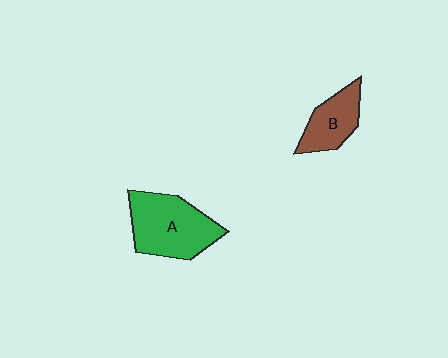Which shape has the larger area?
Shape A (green).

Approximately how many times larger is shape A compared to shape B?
Approximately 1.7 times.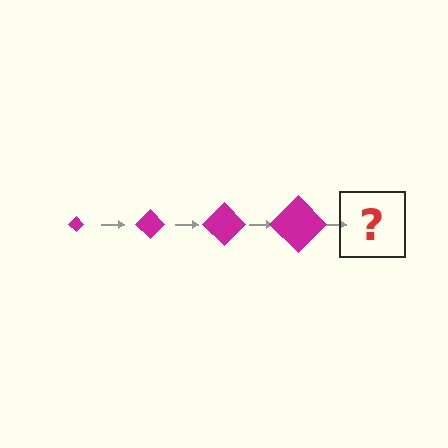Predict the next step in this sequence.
The next step is a magenta diamond, larger than the previous one.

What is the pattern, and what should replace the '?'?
The pattern is that the diamond gets progressively larger each step. The '?' should be a magenta diamond, larger than the previous one.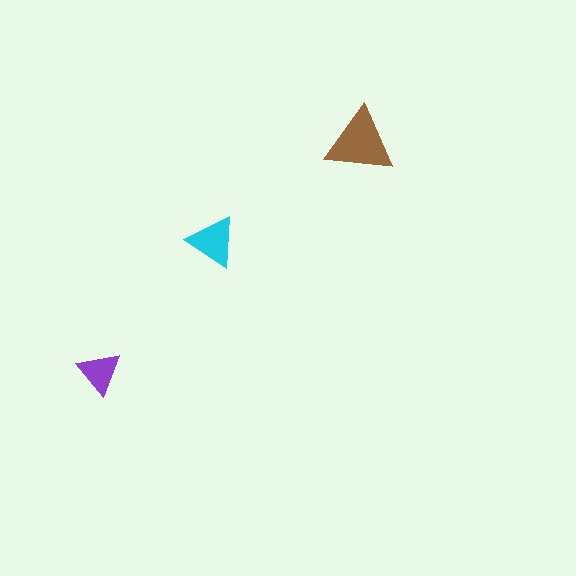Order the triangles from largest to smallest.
the brown one, the cyan one, the purple one.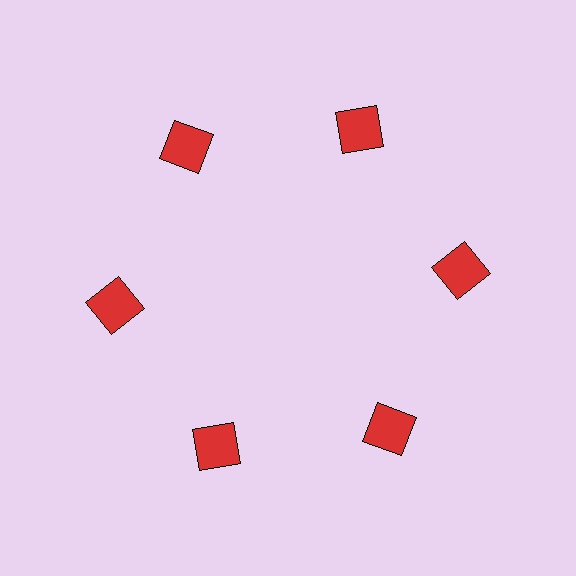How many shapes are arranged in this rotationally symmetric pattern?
There are 6 shapes, arranged in 6 groups of 1.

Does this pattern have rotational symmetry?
Yes, this pattern has 6-fold rotational symmetry. It looks the same after rotating 60 degrees around the center.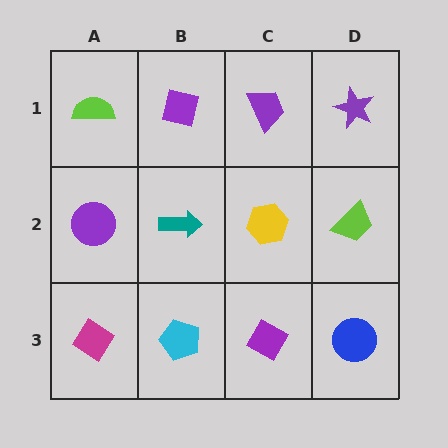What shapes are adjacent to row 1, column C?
A yellow hexagon (row 2, column C), a purple square (row 1, column B), a purple star (row 1, column D).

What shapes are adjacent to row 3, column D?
A lime trapezoid (row 2, column D), a purple diamond (row 3, column C).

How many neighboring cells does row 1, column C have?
3.